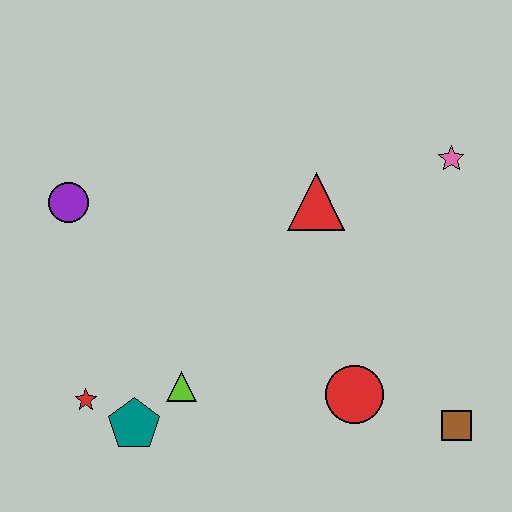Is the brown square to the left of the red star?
No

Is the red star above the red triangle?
No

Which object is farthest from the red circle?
The purple circle is farthest from the red circle.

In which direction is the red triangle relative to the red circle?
The red triangle is above the red circle.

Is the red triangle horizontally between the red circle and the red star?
Yes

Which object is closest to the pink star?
The red triangle is closest to the pink star.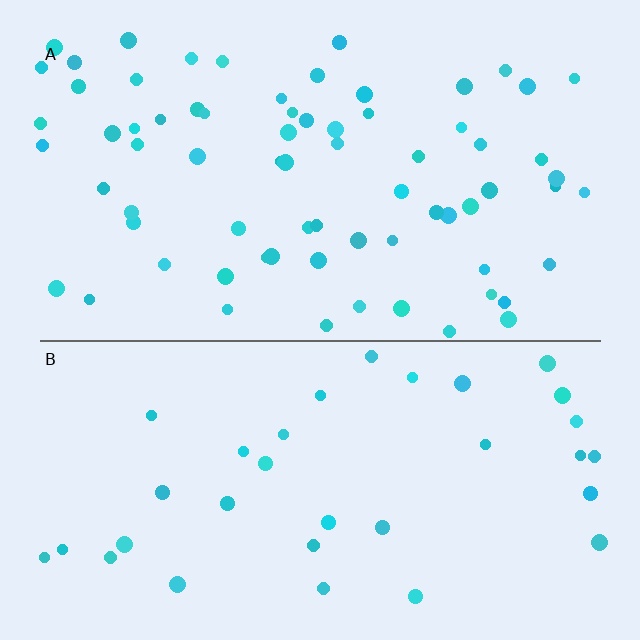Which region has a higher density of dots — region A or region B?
A (the top).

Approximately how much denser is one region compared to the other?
Approximately 2.2× — region A over region B.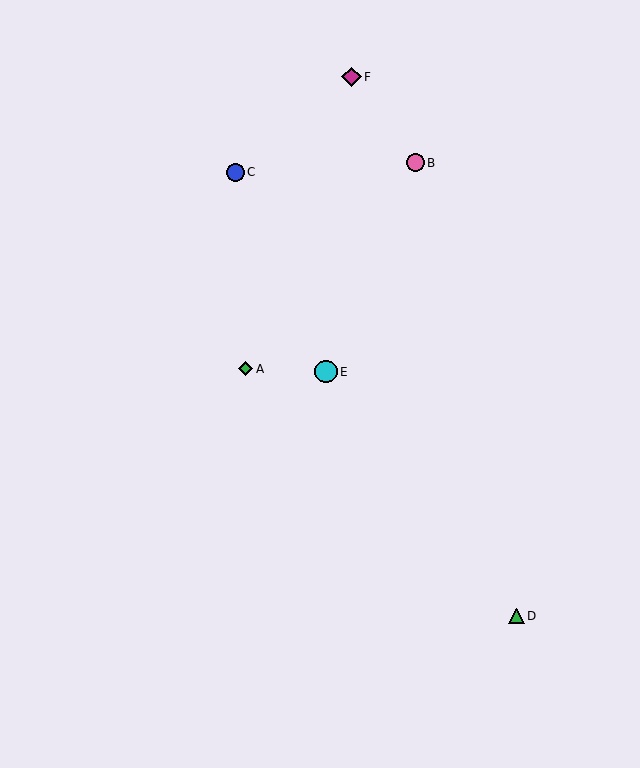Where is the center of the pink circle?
The center of the pink circle is at (416, 163).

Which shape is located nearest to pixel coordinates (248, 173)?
The blue circle (labeled C) at (235, 172) is nearest to that location.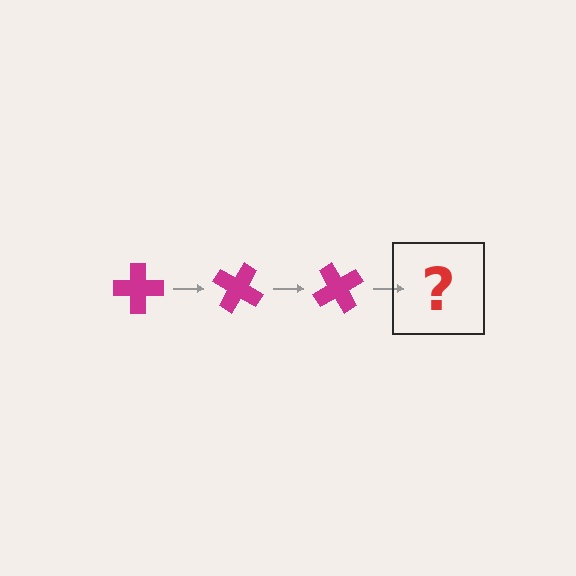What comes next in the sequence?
The next element should be a magenta cross rotated 90 degrees.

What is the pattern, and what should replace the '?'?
The pattern is that the cross rotates 30 degrees each step. The '?' should be a magenta cross rotated 90 degrees.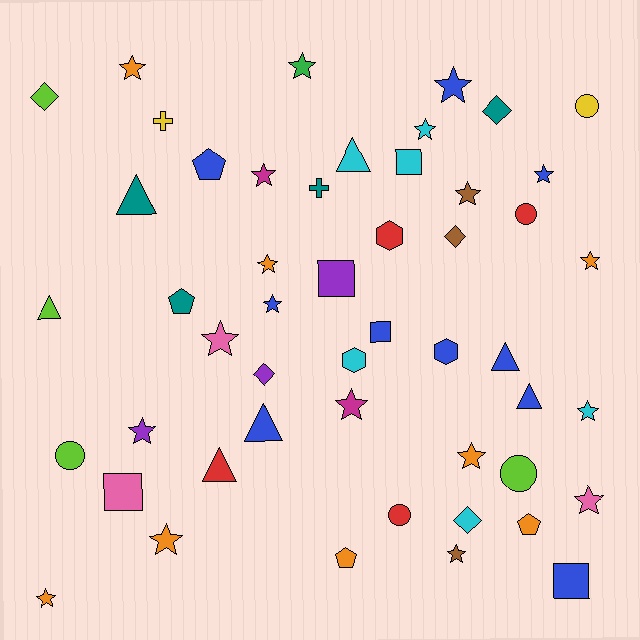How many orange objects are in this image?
There are 8 orange objects.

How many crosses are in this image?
There are 2 crosses.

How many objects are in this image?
There are 50 objects.